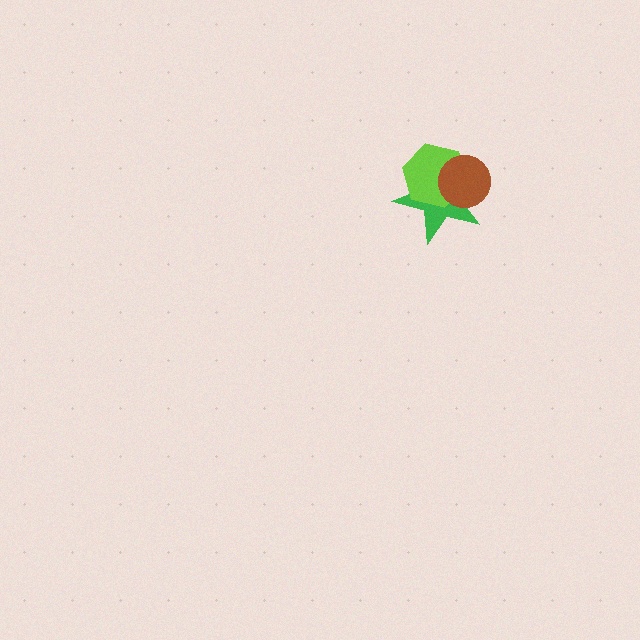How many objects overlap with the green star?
2 objects overlap with the green star.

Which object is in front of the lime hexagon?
The brown circle is in front of the lime hexagon.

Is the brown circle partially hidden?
No, no other shape covers it.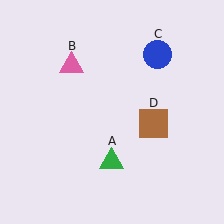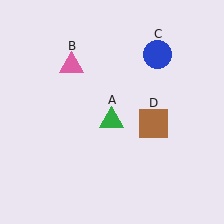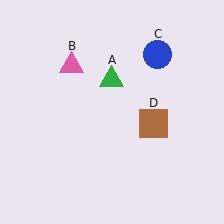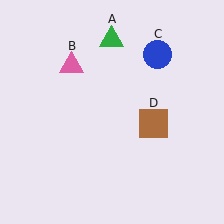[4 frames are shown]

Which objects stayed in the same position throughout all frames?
Pink triangle (object B) and blue circle (object C) and brown square (object D) remained stationary.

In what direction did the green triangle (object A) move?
The green triangle (object A) moved up.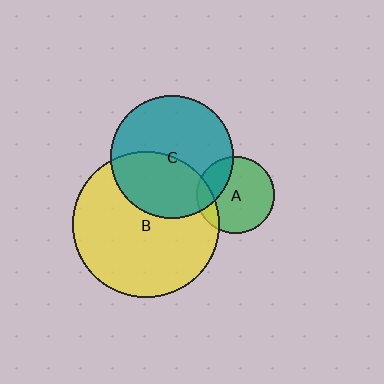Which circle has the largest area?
Circle B (yellow).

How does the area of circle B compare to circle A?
Approximately 3.6 times.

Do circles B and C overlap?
Yes.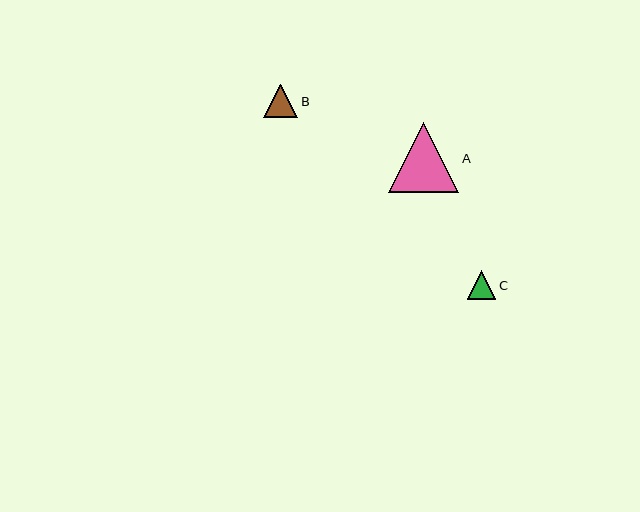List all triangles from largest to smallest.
From largest to smallest: A, B, C.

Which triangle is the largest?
Triangle A is the largest with a size of approximately 70 pixels.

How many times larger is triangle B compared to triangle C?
Triangle B is approximately 1.2 times the size of triangle C.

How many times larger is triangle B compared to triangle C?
Triangle B is approximately 1.2 times the size of triangle C.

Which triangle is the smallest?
Triangle C is the smallest with a size of approximately 28 pixels.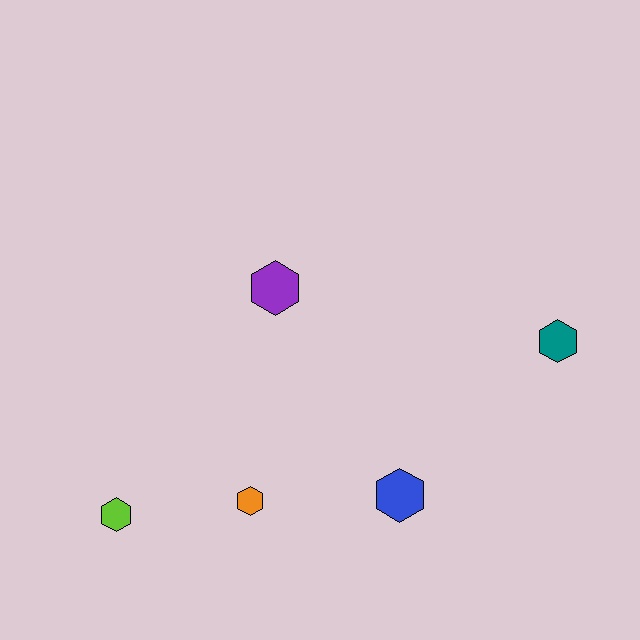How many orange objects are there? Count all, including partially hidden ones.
There is 1 orange object.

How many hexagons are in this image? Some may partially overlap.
There are 5 hexagons.